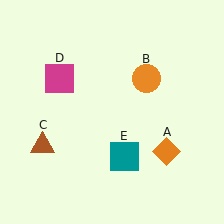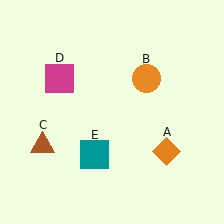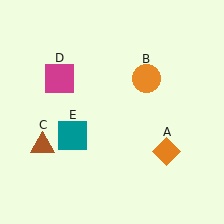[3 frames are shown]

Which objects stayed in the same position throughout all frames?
Orange diamond (object A) and orange circle (object B) and brown triangle (object C) and magenta square (object D) remained stationary.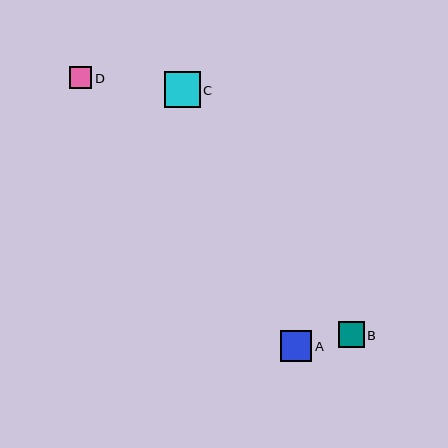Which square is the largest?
Square C is the largest with a size of approximately 36 pixels.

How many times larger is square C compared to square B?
Square C is approximately 1.4 times the size of square B.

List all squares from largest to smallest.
From largest to smallest: C, A, B, D.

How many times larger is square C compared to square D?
Square C is approximately 1.6 times the size of square D.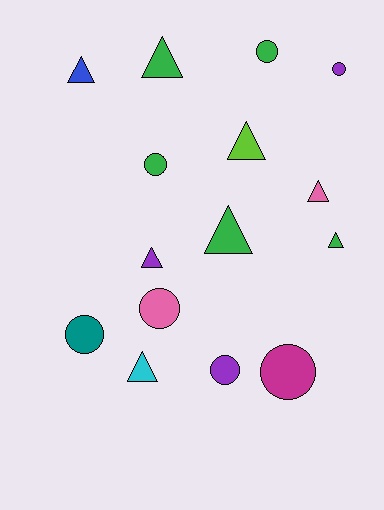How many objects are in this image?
There are 15 objects.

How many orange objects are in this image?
There are no orange objects.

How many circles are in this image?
There are 7 circles.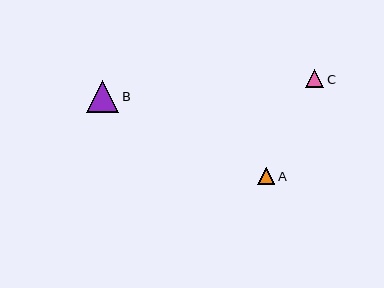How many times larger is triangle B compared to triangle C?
Triangle B is approximately 1.7 times the size of triangle C.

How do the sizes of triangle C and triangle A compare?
Triangle C and triangle A are approximately the same size.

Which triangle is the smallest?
Triangle A is the smallest with a size of approximately 18 pixels.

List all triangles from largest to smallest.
From largest to smallest: B, C, A.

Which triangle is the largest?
Triangle B is the largest with a size of approximately 32 pixels.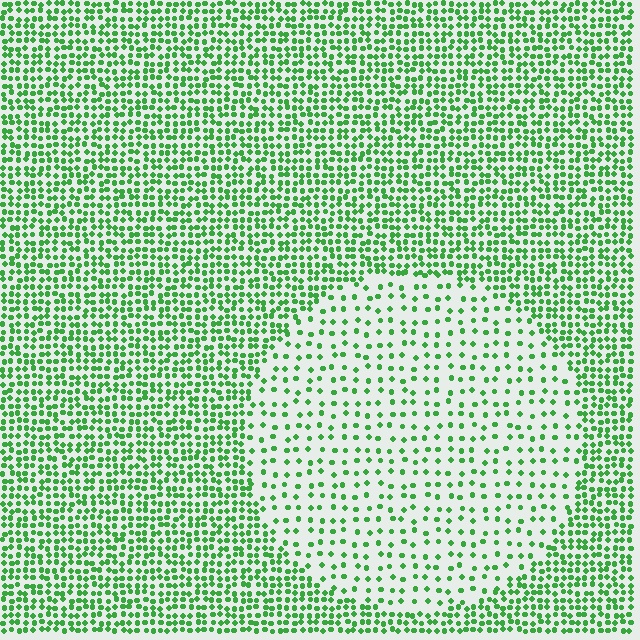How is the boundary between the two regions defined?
The boundary is defined by a change in element density (approximately 2.5x ratio). All elements are the same color, size, and shape.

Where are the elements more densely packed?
The elements are more densely packed outside the circle boundary.